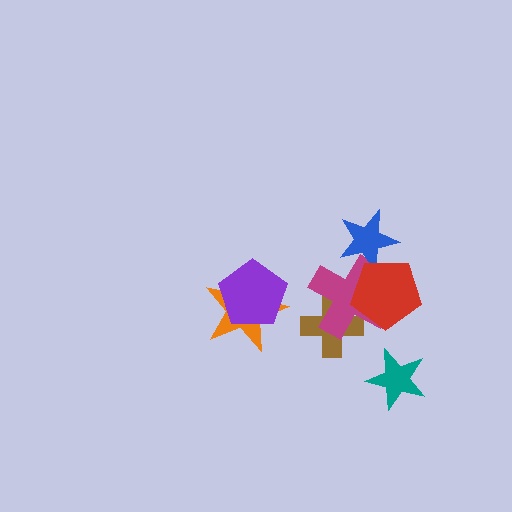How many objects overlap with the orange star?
1 object overlaps with the orange star.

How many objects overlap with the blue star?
2 objects overlap with the blue star.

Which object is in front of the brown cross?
The magenta cross is in front of the brown cross.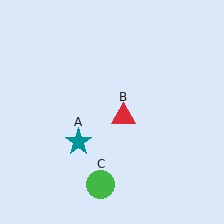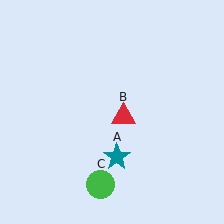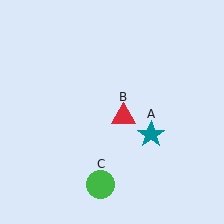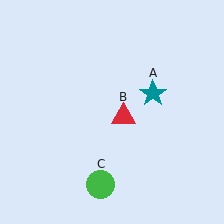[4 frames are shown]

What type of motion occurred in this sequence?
The teal star (object A) rotated counterclockwise around the center of the scene.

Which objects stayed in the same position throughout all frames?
Red triangle (object B) and green circle (object C) remained stationary.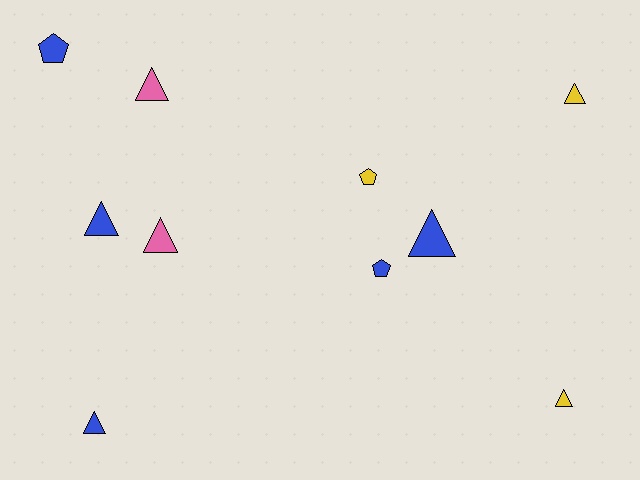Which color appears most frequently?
Blue, with 5 objects.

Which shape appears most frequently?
Triangle, with 7 objects.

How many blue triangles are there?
There are 3 blue triangles.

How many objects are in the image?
There are 10 objects.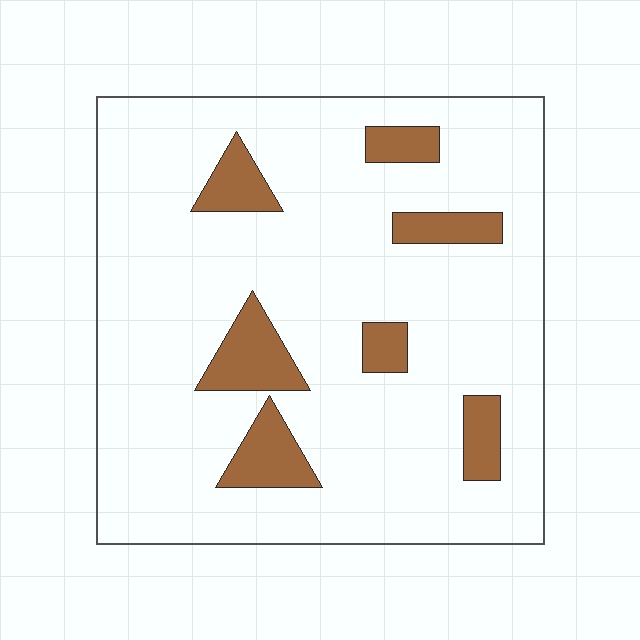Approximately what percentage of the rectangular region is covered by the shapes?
Approximately 15%.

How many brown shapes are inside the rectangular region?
7.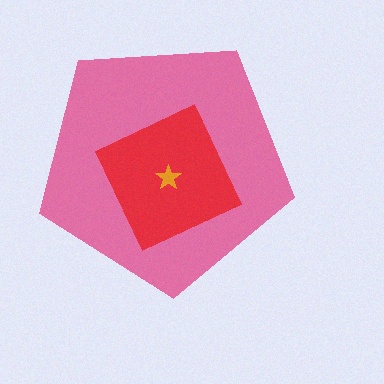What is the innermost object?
The orange star.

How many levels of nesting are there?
3.